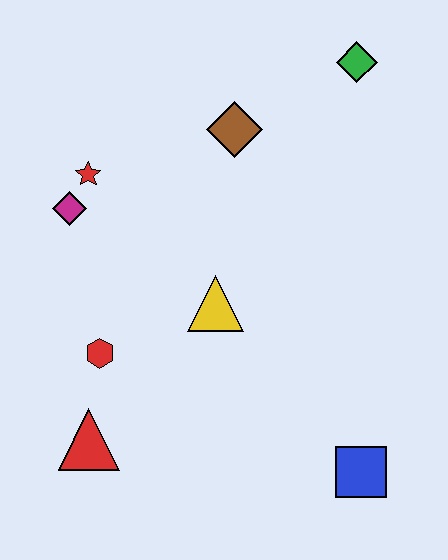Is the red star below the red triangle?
No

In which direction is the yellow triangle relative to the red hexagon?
The yellow triangle is to the right of the red hexagon.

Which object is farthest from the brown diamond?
The blue square is farthest from the brown diamond.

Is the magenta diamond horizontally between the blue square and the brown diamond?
No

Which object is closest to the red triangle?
The red hexagon is closest to the red triangle.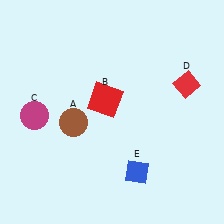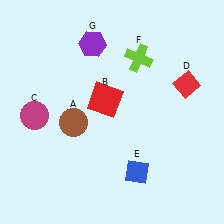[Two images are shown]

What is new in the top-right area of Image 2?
A lime cross (F) was added in the top-right area of Image 2.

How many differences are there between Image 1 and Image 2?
There are 2 differences between the two images.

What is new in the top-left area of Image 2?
A purple hexagon (G) was added in the top-left area of Image 2.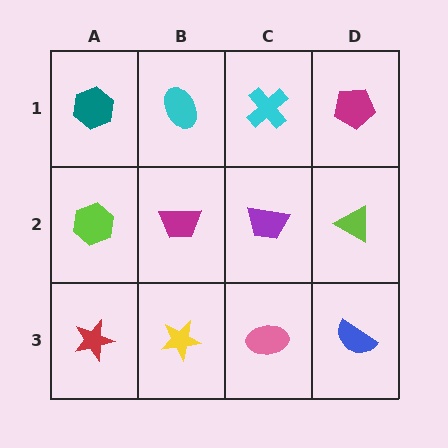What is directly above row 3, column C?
A purple trapezoid.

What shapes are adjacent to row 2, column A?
A teal hexagon (row 1, column A), a red star (row 3, column A), a magenta trapezoid (row 2, column B).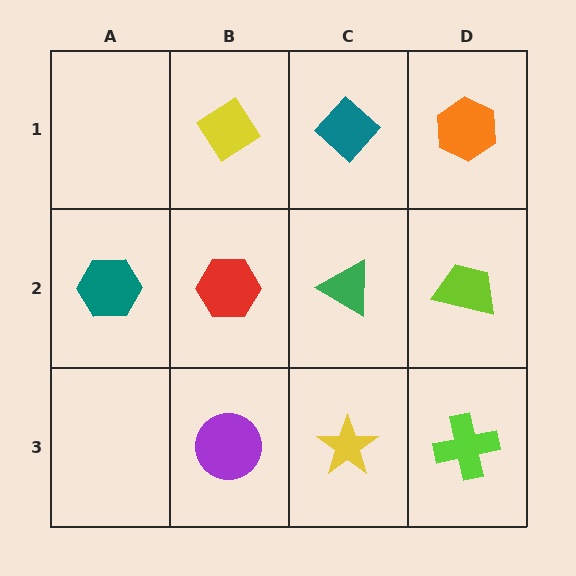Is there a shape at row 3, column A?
No, that cell is empty.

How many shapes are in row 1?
3 shapes.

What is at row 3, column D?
A lime cross.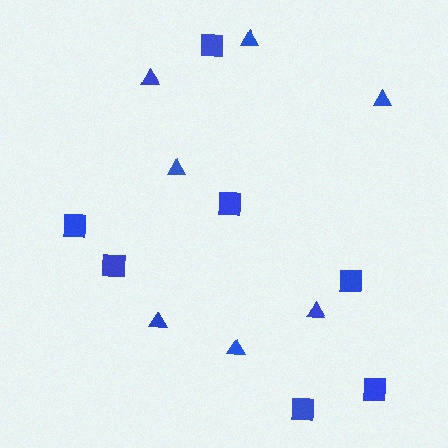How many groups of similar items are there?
There are 2 groups: one group of squares (7) and one group of triangles (7).